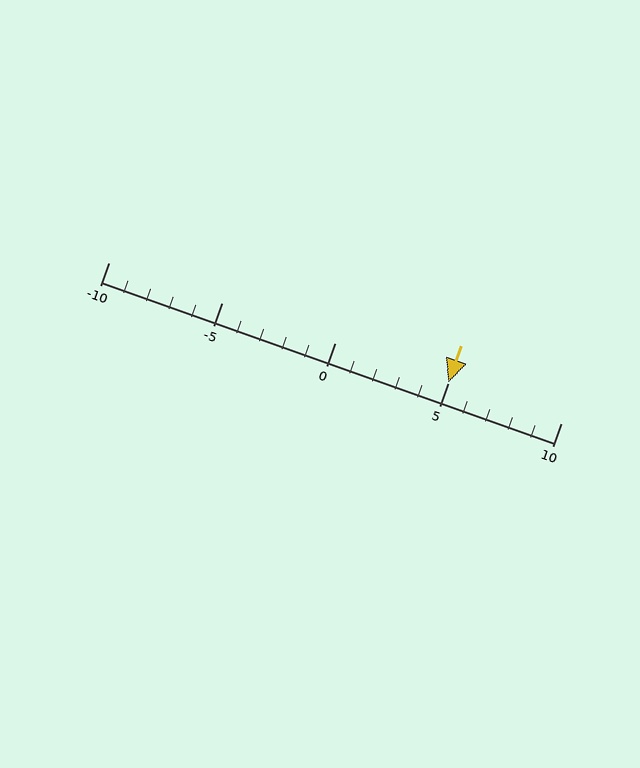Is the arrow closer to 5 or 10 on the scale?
The arrow is closer to 5.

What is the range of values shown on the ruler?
The ruler shows values from -10 to 10.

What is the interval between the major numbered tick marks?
The major tick marks are spaced 5 units apart.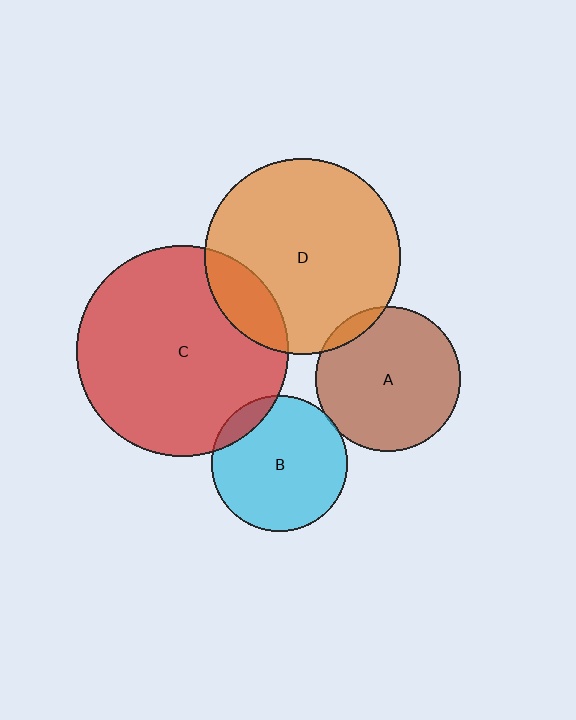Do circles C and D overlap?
Yes.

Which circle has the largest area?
Circle C (red).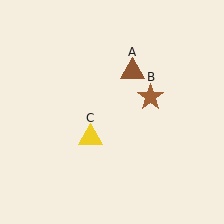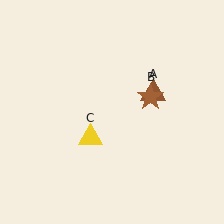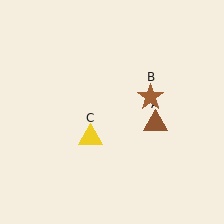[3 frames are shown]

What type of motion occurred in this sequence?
The brown triangle (object A) rotated clockwise around the center of the scene.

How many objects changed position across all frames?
1 object changed position: brown triangle (object A).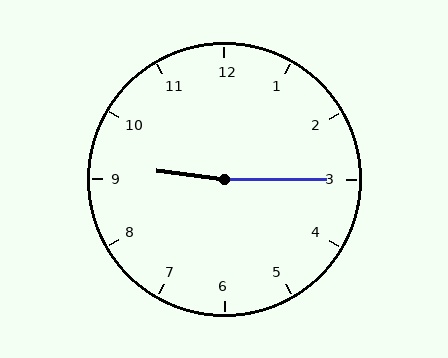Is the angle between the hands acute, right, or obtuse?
It is obtuse.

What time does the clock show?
9:15.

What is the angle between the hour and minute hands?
Approximately 172 degrees.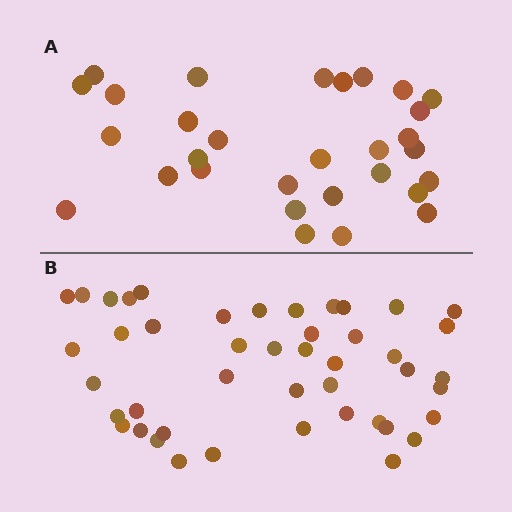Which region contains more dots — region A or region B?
Region B (the bottom region) has more dots.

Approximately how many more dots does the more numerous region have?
Region B has approximately 15 more dots than region A.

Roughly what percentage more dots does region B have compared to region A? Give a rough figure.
About 50% more.